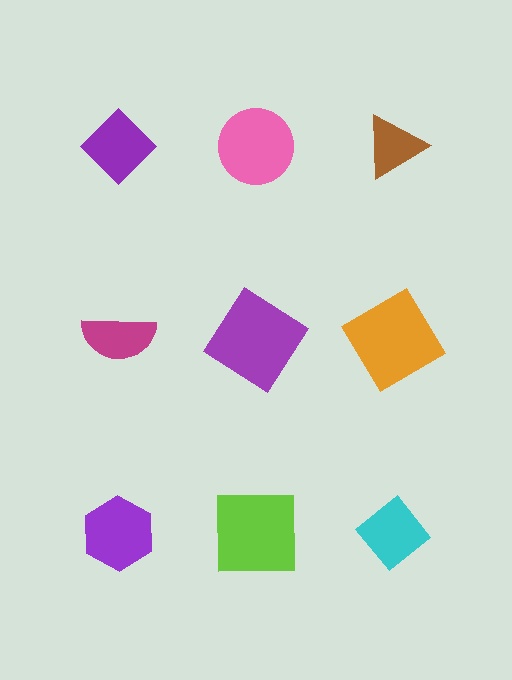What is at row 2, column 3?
An orange diamond.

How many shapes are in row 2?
3 shapes.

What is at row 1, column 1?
A purple diamond.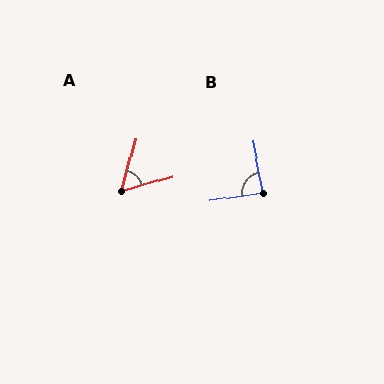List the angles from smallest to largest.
A (59°), B (87°).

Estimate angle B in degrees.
Approximately 87 degrees.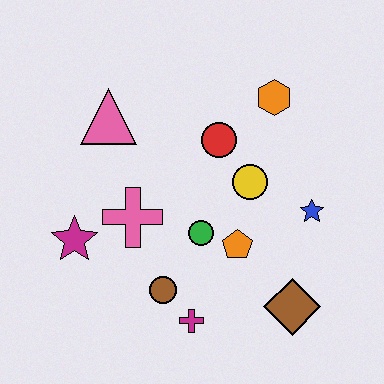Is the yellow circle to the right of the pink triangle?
Yes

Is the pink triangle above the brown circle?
Yes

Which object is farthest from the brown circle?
The orange hexagon is farthest from the brown circle.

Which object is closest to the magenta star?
The pink cross is closest to the magenta star.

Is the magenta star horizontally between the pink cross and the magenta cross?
No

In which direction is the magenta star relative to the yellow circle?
The magenta star is to the left of the yellow circle.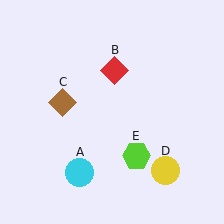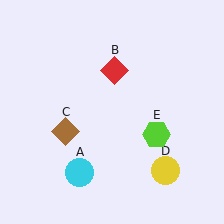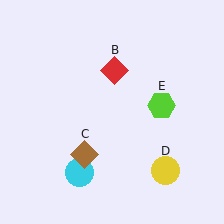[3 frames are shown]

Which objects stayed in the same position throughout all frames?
Cyan circle (object A) and red diamond (object B) and yellow circle (object D) remained stationary.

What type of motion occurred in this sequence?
The brown diamond (object C), lime hexagon (object E) rotated counterclockwise around the center of the scene.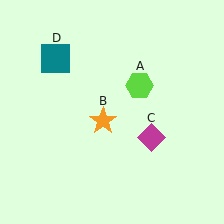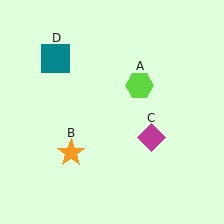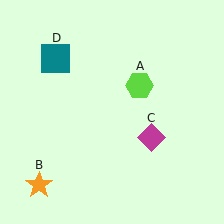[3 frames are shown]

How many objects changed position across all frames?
1 object changed position: orange star (object B).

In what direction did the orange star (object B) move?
The orange star (object B) moved down and to the left.